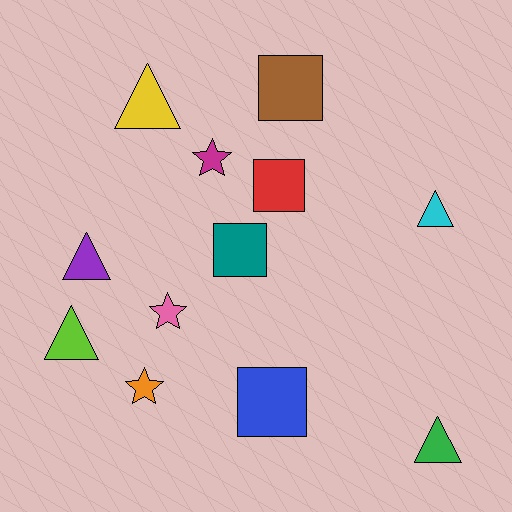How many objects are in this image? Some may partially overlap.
There are 12 objects.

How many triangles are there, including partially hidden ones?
There are 5 triangles.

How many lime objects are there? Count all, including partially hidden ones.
There is 1 lime object.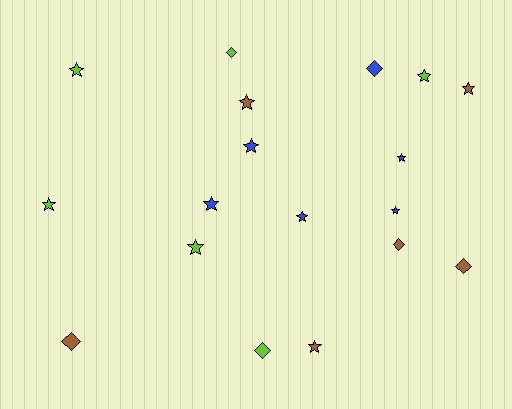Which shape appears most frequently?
Star, with 12 objects.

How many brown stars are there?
There are 3 brown stars.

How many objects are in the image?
There are 18 objects.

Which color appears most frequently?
Blue, with 6 objects.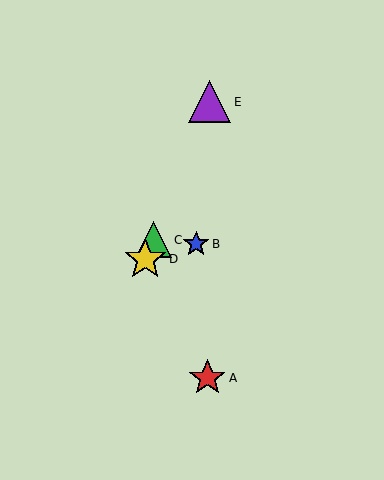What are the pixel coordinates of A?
Object A is at (207, 378).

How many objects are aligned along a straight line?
3 objects (C, D, E) are aligned along a straight line.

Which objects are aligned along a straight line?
Objects C, D, E are aligned along a straight line.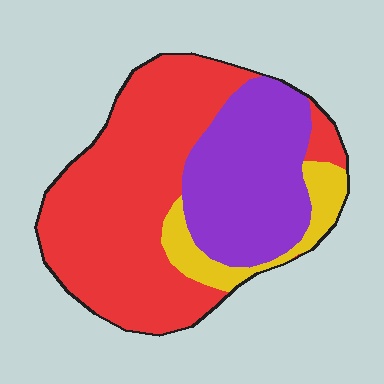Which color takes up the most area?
Red, at roughly 55%.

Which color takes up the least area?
Yellow, at roughly 10%.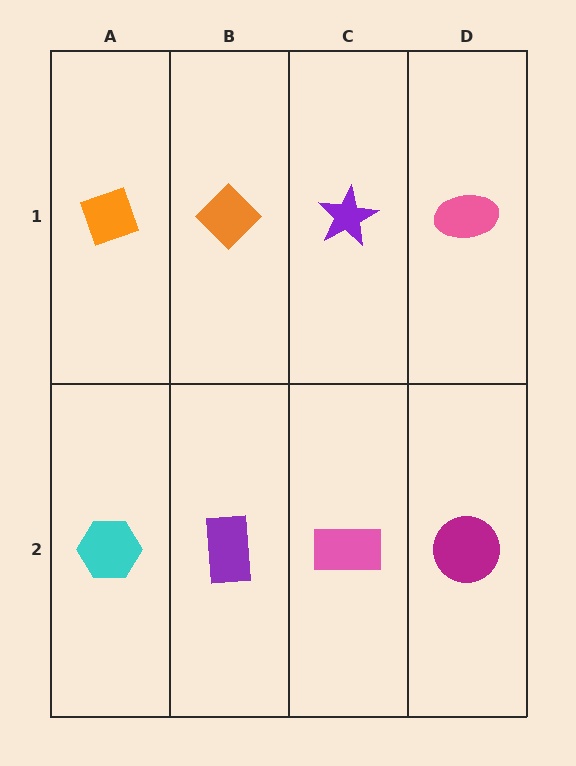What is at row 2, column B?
A purple rectangle.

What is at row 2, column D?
A magenta circle.